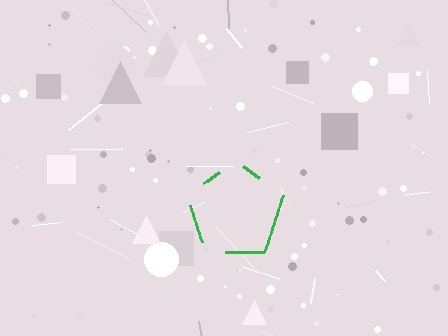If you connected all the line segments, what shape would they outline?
They would outline a pentagon.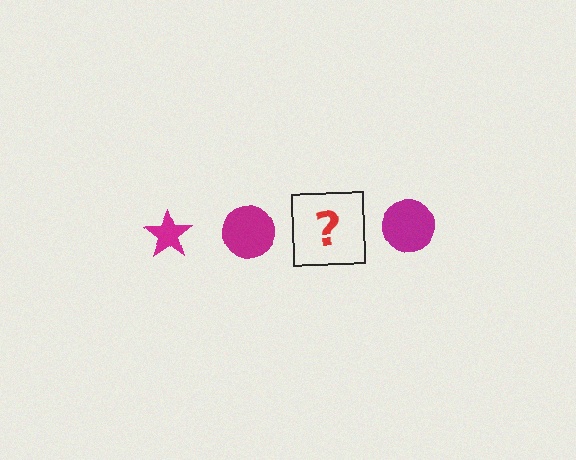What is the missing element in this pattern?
The missing element is a magenta star.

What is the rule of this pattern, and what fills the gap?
The rule is that the pattern cycles through star, circle shapes in magenta. The gap should be filled with a magenta star.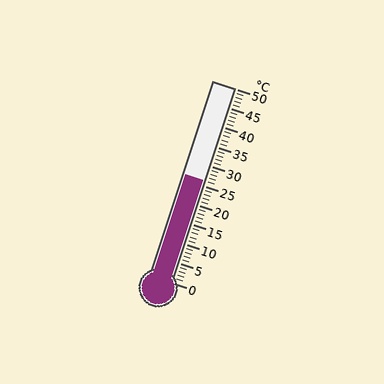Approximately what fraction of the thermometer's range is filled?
The thermometer is filled to approximately 50% of its range.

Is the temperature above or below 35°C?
The temperature is below 35°C.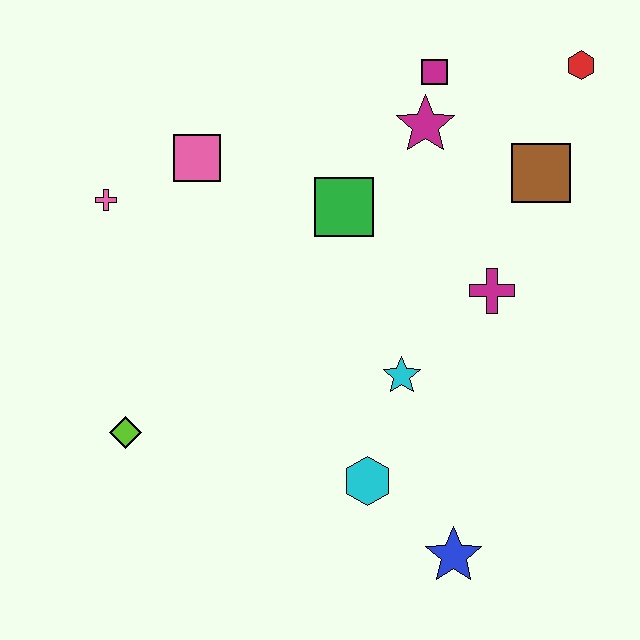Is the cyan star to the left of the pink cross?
No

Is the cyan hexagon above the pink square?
No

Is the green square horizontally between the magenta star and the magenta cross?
No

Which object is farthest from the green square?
The blue star is farthest from the green square.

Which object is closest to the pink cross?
The pink square is closest to the pink cross.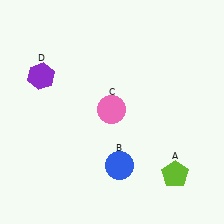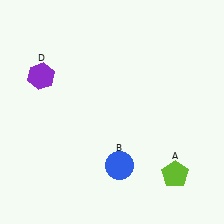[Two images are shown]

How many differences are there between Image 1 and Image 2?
There is 1 difference between the two images.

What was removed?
The pink circle (C) was removed in Image 2.